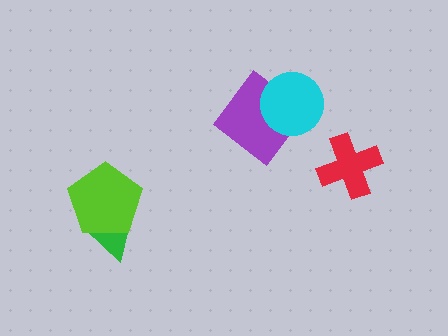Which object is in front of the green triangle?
The lime pentagon is in front of the green triangle.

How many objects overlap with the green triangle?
1 object overlaps with the green triangle.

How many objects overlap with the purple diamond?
1 object overlaps with the purple diamond.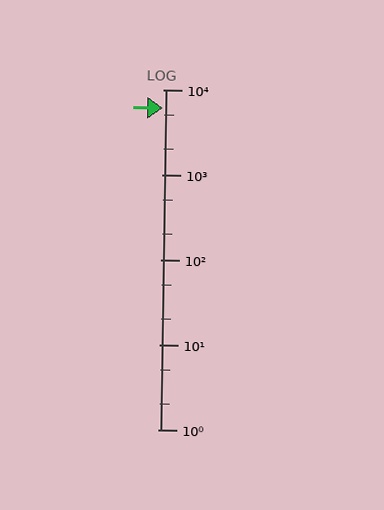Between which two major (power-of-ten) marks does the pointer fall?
The pointer is between 1000 and 10000.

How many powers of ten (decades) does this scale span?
The scale spans 4 decades, from 1 to 10000.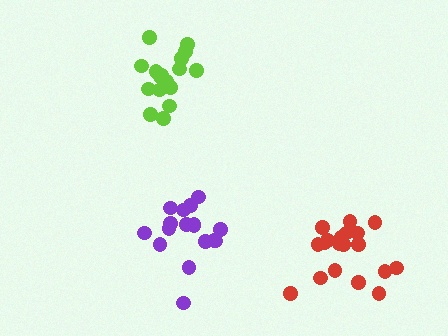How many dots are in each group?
Group 1: 17 dots, Group 2: 19 dots, Group 3: 17 dots (53 total).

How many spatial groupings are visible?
There are 3 spatial groupings.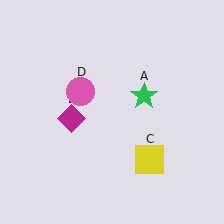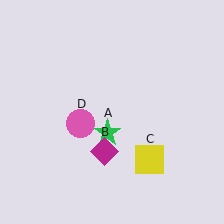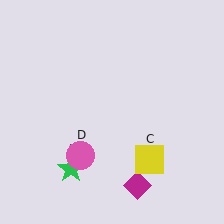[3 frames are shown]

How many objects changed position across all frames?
3 objects changed position: green star (object A), magenta diamond (object B), pink circle (object D).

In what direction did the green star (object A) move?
The green star (object A) moved down and to the left.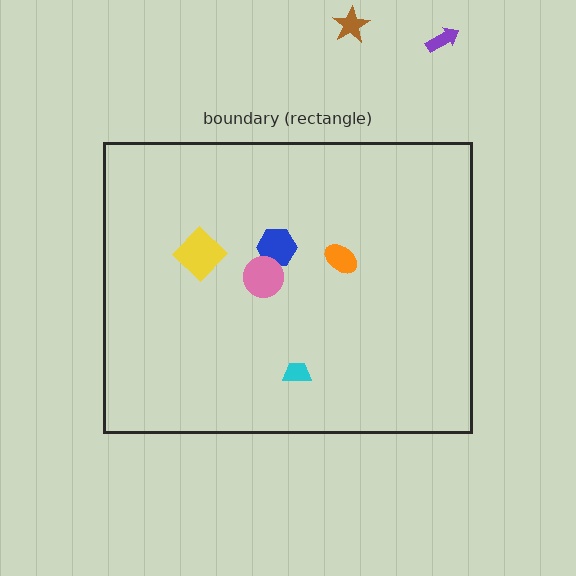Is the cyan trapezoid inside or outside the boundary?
Inside.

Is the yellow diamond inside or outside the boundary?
Inside.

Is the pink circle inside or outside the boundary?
Inside.